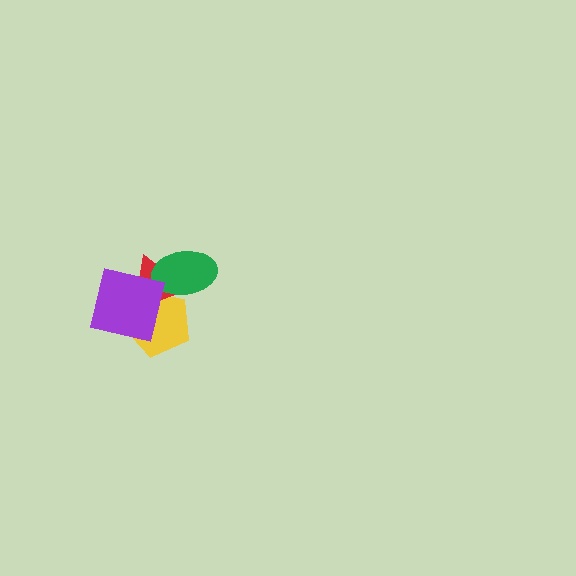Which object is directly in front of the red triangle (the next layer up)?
The green ellipse is directly in front of the red triangle.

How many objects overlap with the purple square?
2 objects overlap with the purple square.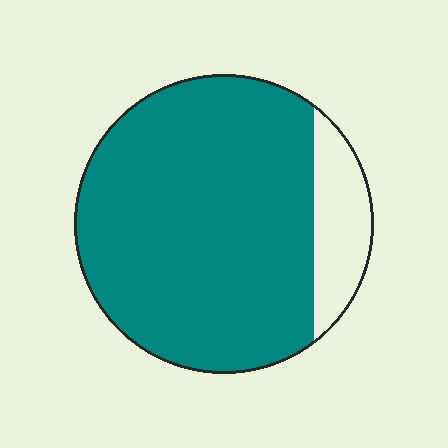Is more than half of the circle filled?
Yes.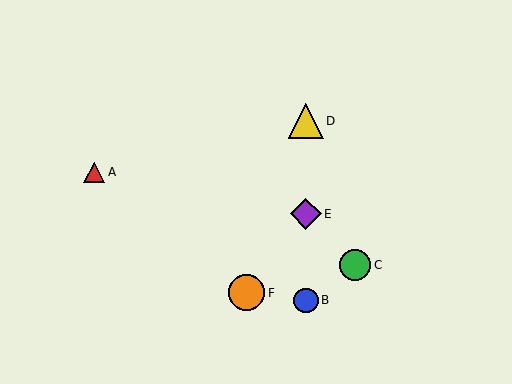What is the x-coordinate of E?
Object E is at x≈306.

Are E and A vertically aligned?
No, E is at x≈306 and A is at x≈94.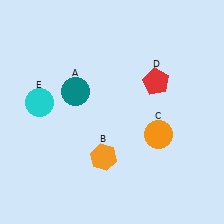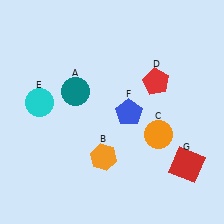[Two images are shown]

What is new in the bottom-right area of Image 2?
A blue pentagon (F) was added in the bottom-right area of Image 2.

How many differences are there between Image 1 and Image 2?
There are 2 differences between the two images.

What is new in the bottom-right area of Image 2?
A red square (G) was added in the bottom-right area of Image 2.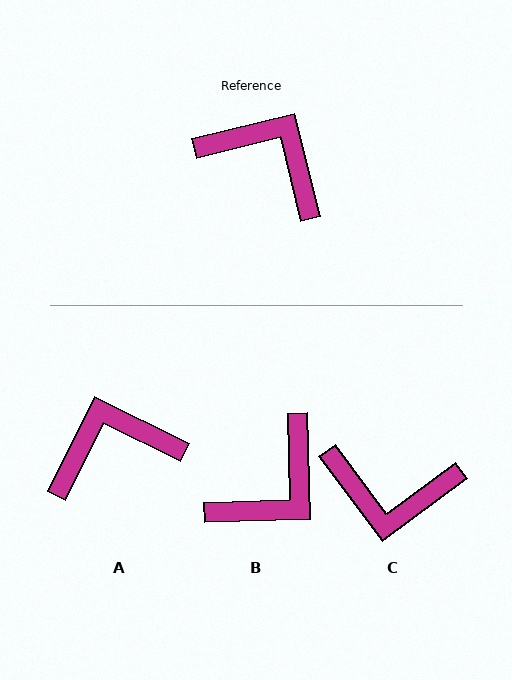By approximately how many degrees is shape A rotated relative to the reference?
Approximately 50 degrees counter-clockwise.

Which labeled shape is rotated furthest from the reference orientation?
C, about 157 degrees away.